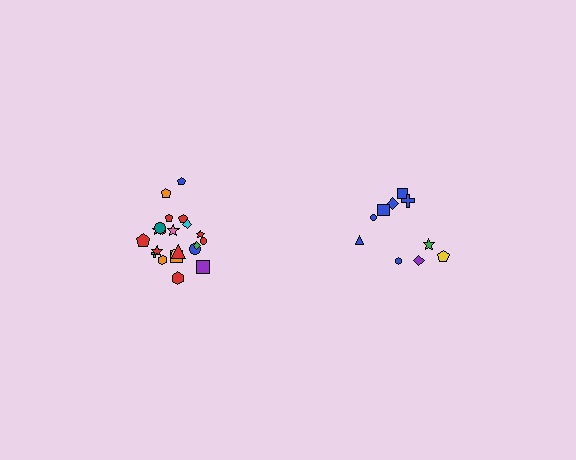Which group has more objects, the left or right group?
The left group.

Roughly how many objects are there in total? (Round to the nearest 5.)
Roughly 30 objects in total.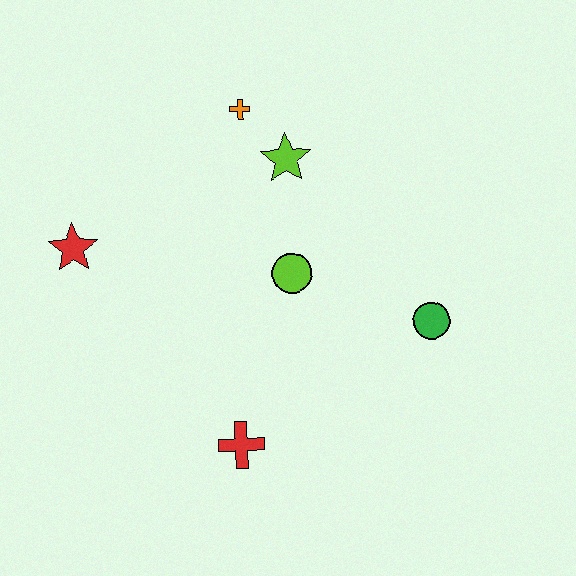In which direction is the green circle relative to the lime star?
The green circle is below the lime star.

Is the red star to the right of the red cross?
No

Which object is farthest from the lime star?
The red cross is farthest from the lime star.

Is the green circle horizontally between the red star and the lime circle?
No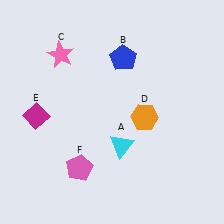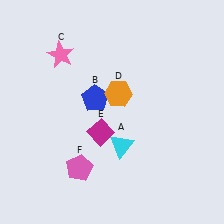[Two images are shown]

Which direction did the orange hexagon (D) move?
The orange hexagon (D) moved left.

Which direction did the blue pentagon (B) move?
The blue pentagon (B) moved down.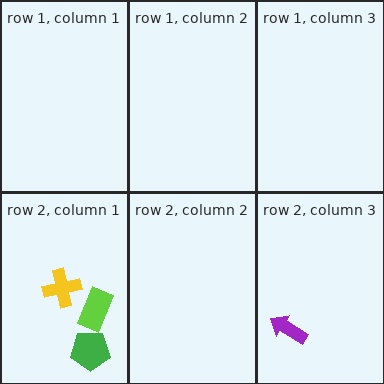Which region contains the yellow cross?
The row 2, column 1 region.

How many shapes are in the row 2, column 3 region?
1.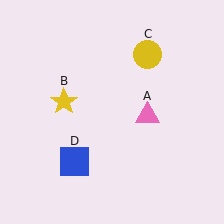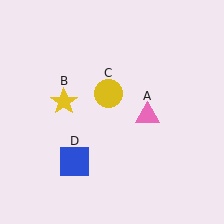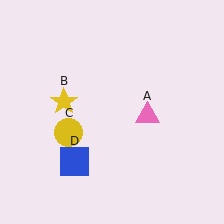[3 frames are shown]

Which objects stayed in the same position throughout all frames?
Pink triangle (object A) and yellow star (object B) and blue square (object D) remained stationary.